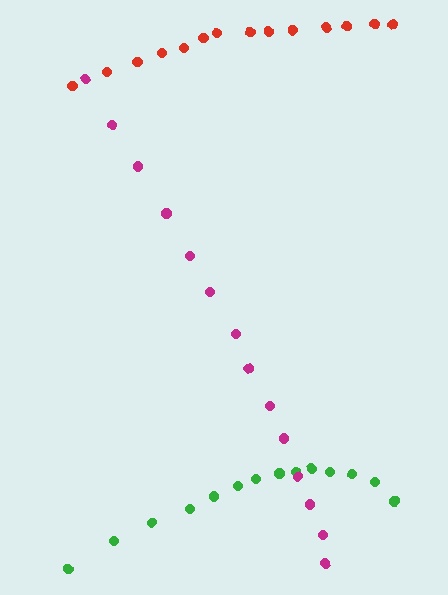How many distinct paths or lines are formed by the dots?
There are 3 distinct paths.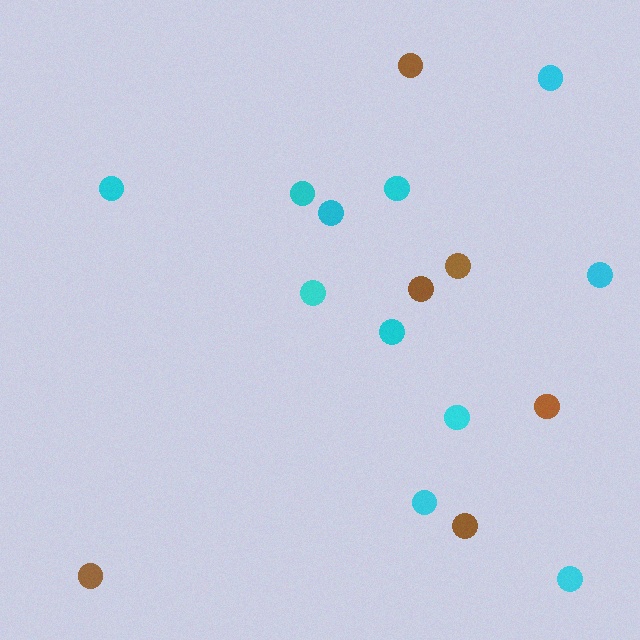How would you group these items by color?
There are 2 groups: one group of cyan circles (11) and one group of brown circles (6).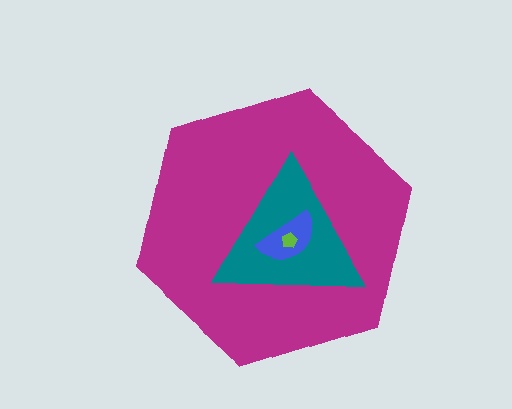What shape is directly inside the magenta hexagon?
The teal triangle.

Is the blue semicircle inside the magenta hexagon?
Yes.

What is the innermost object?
The lime pentagon.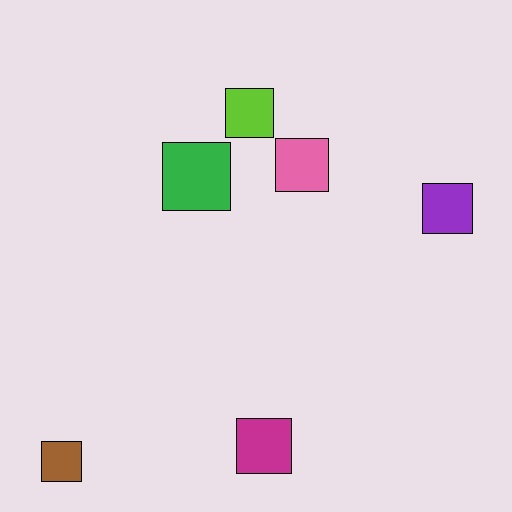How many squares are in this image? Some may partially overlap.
There are 6 squares.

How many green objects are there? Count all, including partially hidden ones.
There is 1 green object.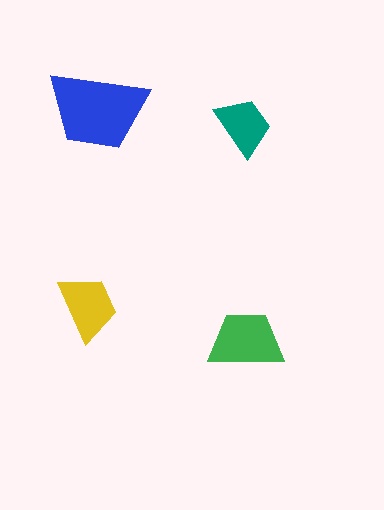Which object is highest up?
The blue trapezoid is topmost.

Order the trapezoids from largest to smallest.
the blue one, the green one, the yellow one, the teal one.